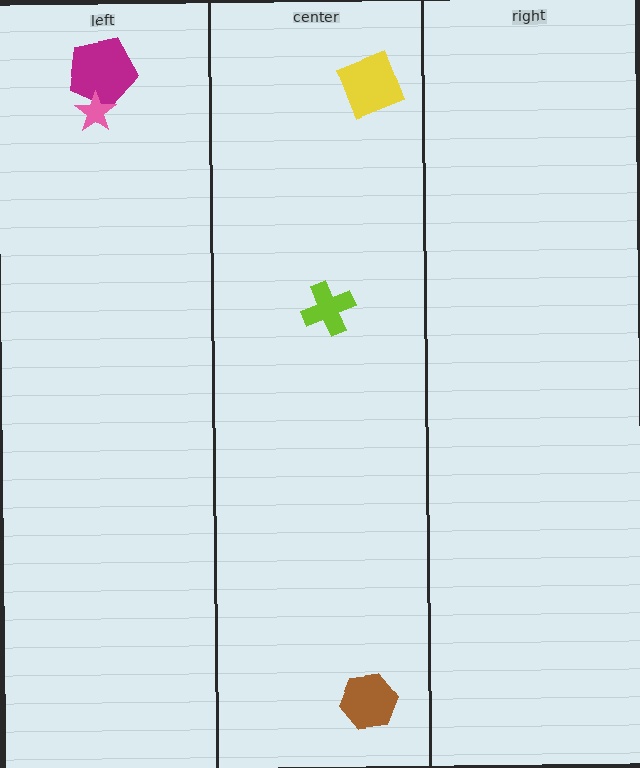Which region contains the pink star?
The left region.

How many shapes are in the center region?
3.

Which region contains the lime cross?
The center region.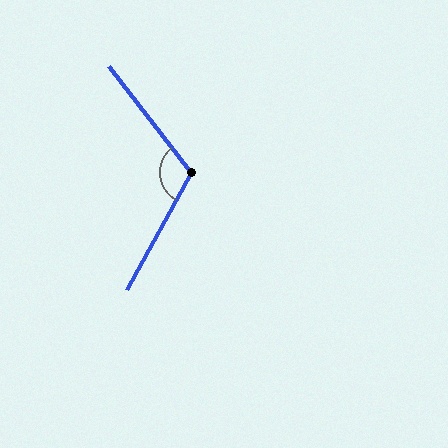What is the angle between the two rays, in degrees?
Approximately 114 degrees.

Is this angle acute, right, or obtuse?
It is obtuse.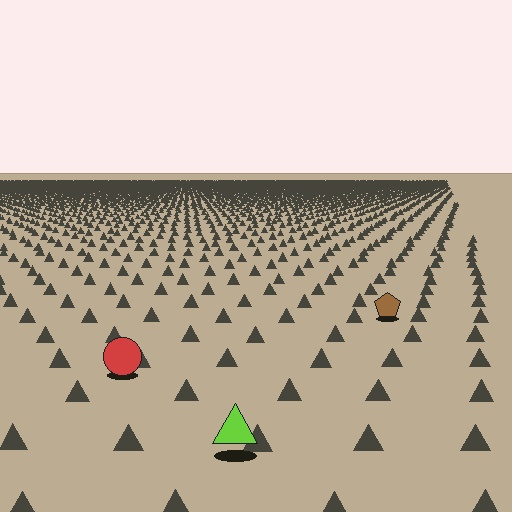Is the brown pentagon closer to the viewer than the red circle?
No. The red circle is closer — you can tell from the texture gradient: the ground texture is coarser near it.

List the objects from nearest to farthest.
From nearest to farthest: the lime triangle, the red circle, the brown pentagon.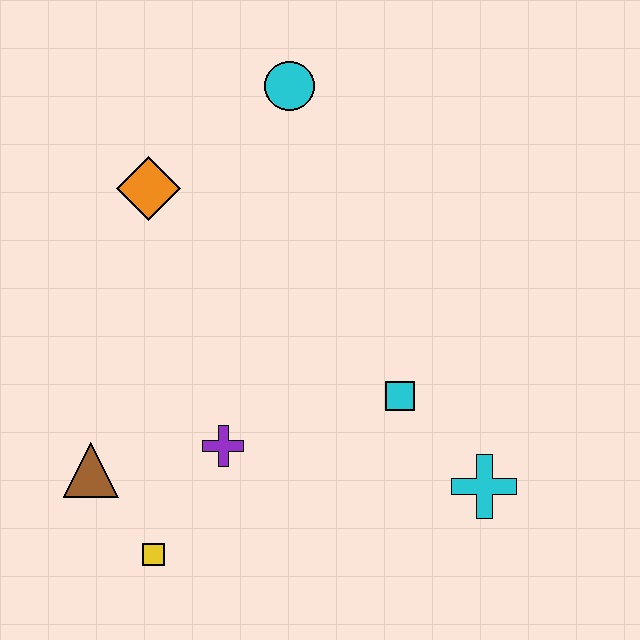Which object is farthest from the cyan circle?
The yellow square is farthest from the cyan circle.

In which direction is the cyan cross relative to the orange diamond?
The cyan cross is to the right of the orange diamond.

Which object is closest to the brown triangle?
The yellow square is closest to the brown triangle.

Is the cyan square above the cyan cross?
Yes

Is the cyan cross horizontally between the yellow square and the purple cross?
No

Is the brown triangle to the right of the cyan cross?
No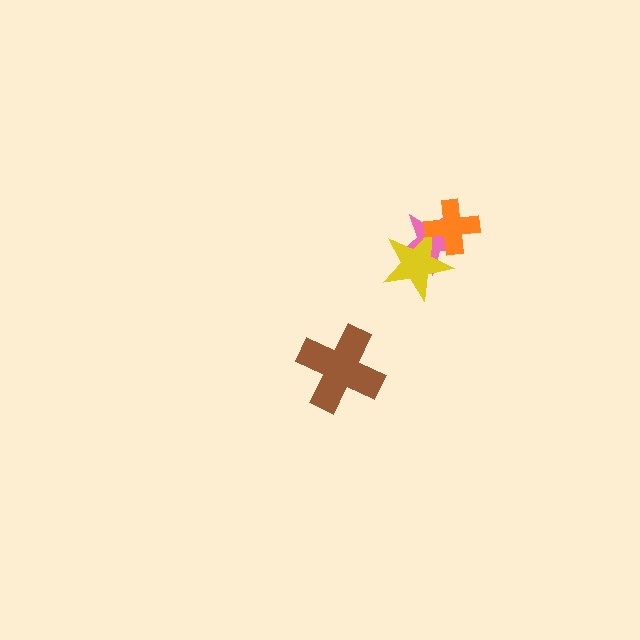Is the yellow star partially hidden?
Yes, it is partially covered by another shape.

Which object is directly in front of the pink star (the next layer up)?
The yellow star is directly in front of the pink star.